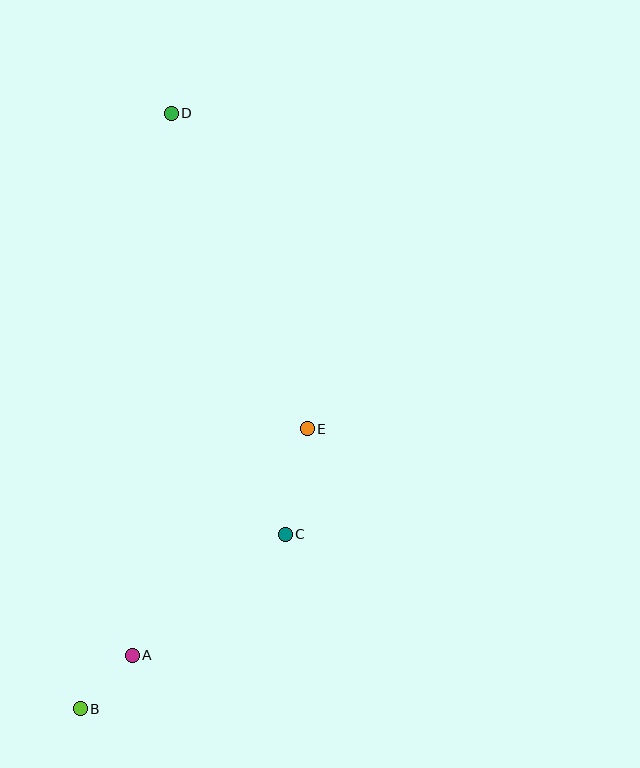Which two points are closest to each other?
Points A and B are closest to each other.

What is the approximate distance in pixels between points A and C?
The distance between A and C is approximately 195 pixels.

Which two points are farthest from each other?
Points B and D are farthest from each other.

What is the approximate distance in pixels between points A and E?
The distance between A and E is approximately 286 pixels.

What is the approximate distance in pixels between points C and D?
The distance between C and D is approximately 436 pixels.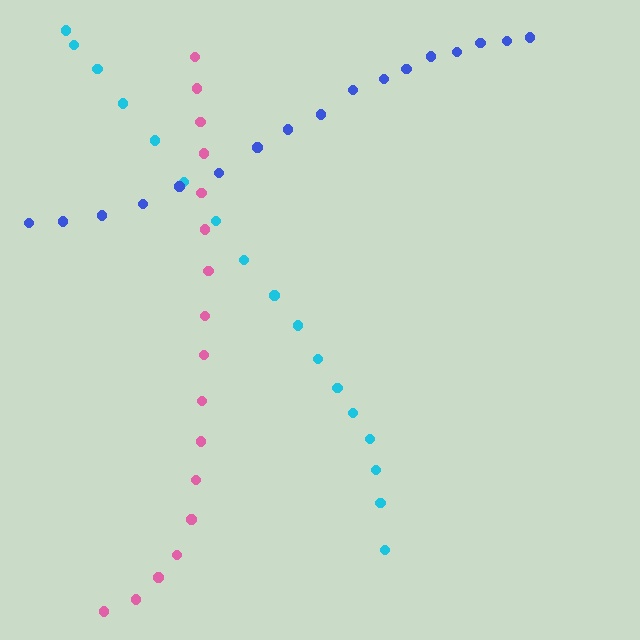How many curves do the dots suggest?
There are 3 distinct paths.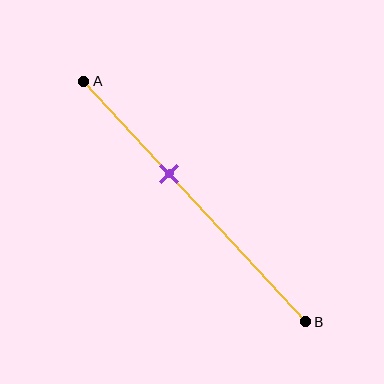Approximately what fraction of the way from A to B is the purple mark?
The purple mark is approximately 40% of the way from A to B.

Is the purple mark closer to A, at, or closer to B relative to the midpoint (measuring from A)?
The purple mark is closer to point A than the midpoint of segment AB.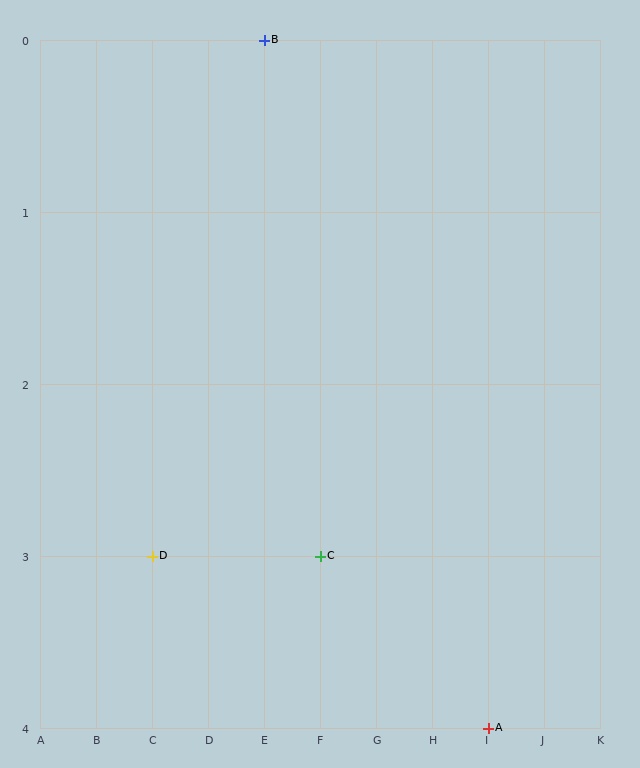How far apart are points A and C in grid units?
Points A and C are 3 columns and 1 row apart (about 3.2 grid units diagonally).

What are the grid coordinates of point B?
Point B is at grid coordinates (E, 0).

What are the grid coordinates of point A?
Point A is at grid coordinates (I, 4).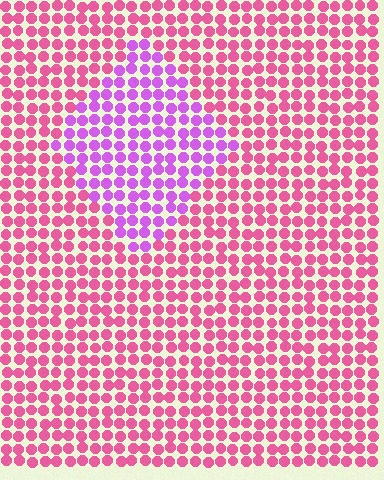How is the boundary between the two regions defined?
The boundary is defined purely by a slight shift in hue (about 41 degrees). Spacing, size, and orientation are identical on both sides.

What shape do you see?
I see a diamond.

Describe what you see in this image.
The image is filled with small pink elements in a uniform arrangement. A diamond-shaped region is visible where the elements are tinted to a slightly different hue, forming a subtle color boundary.